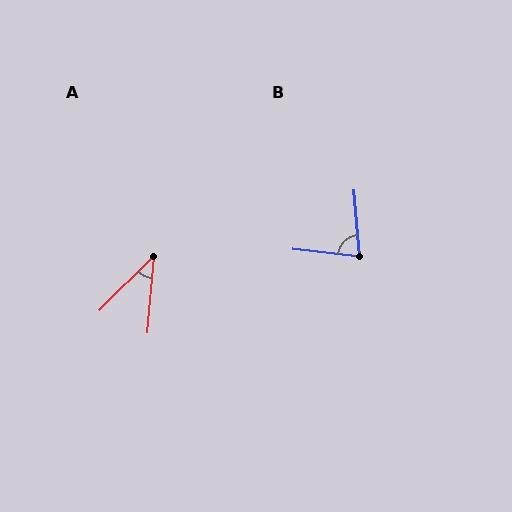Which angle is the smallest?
A, at approximately 40 degrees.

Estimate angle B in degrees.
Approximately 79 degrees.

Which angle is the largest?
B, at approximately 79 degrees.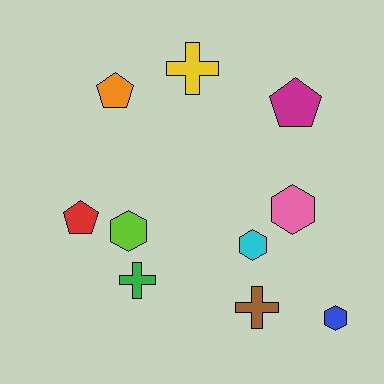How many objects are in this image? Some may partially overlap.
There are 10 objects.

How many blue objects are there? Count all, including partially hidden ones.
There is 1 blue object.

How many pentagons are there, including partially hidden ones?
There are 3 pentagons.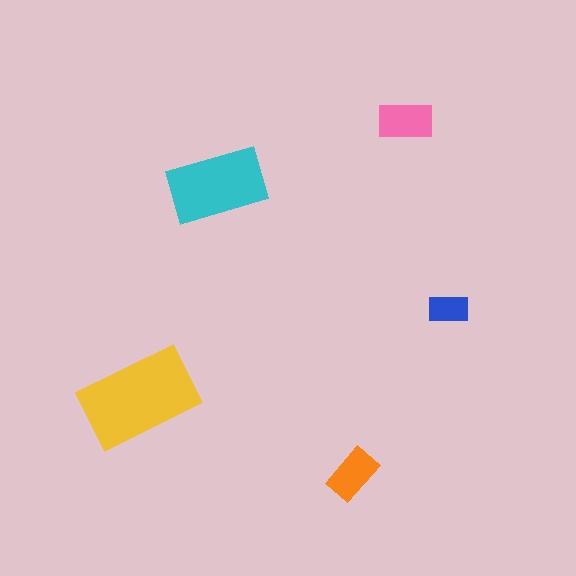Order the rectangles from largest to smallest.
the yellow one, the cyan one, the pink one, the orange one, the blue one.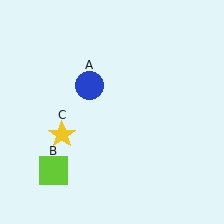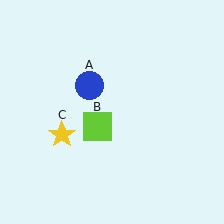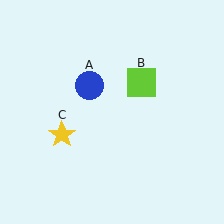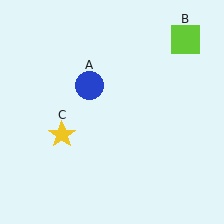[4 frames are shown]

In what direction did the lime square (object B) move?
The lime square (object B) moved up and to the right.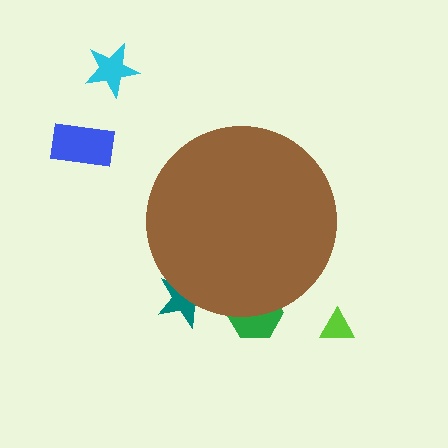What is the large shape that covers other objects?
A brown circle.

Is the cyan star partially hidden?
No, the cyan star is fully visible.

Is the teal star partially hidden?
Yes, the teal star is partially hidden behind the brown circle.